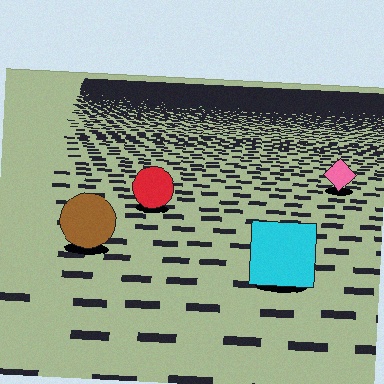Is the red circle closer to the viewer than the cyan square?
No. The cyan square is closer — you can tell from the texture gradient: the ground texture is coarser near it.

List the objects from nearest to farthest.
From nearest to farthest: the cyan square, the brown circle, the red circle, the pink diamond.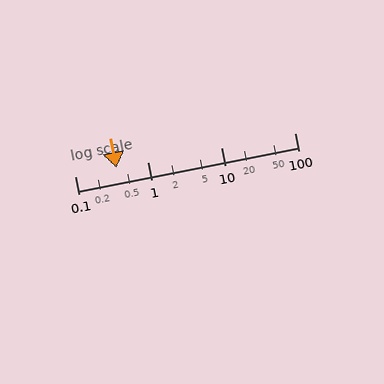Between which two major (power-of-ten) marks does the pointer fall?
The pointer is between 0.1 and 1.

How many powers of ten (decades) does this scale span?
The scale spans 3 decades, from 0.1 to 100.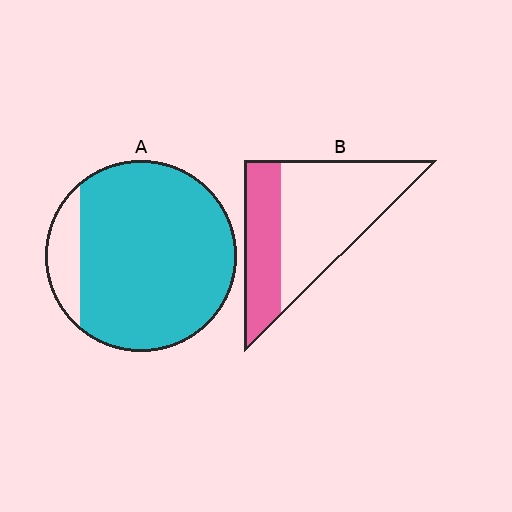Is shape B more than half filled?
No.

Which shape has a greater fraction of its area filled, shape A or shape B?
Shape A.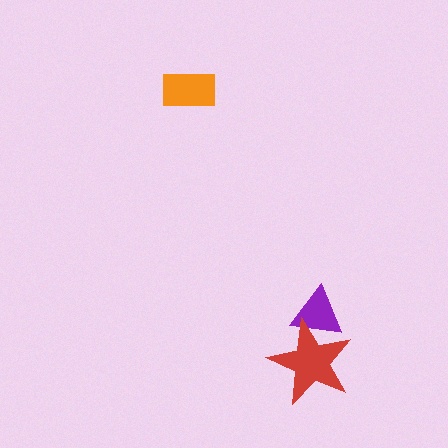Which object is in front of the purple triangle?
The red star is in front of the purple triangle.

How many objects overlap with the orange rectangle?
0 objects overlap with the orange rectangle.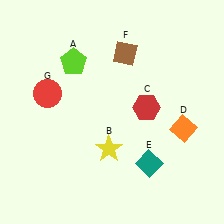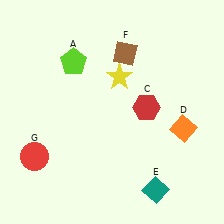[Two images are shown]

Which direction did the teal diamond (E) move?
The teal diamond (E) moved down.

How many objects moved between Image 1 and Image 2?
3 objects moved between the two images.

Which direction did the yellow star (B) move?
The yellow star (B) moved up.